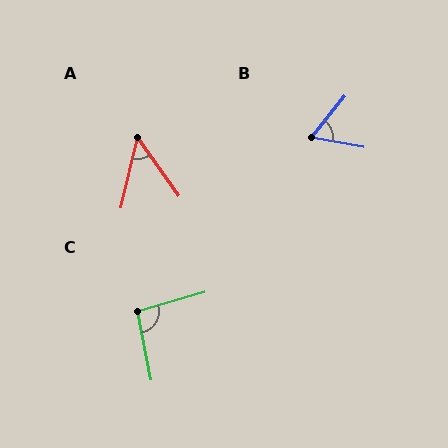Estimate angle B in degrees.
Approximately 62 degrees.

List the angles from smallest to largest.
A (49°), B (62°), C (95°).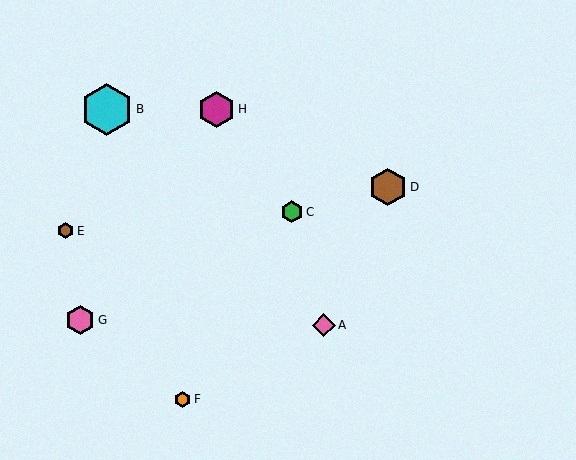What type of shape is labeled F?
Shape F is an orange hexagon.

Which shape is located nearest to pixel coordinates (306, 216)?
The green hexagon (labeled C) at (292, 212) is nearest to that location.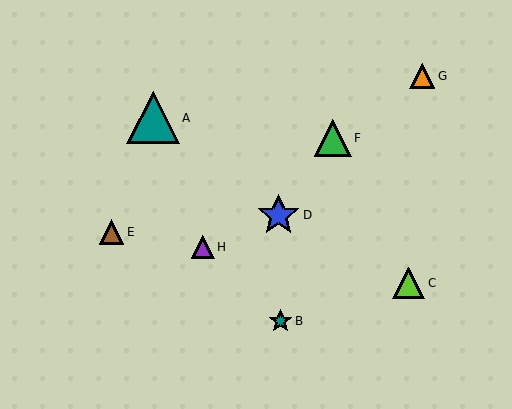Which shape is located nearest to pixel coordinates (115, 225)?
The brown triangle (labeled E) at (111, 232) is nearest to that location.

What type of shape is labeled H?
Shape H is a purple triangle.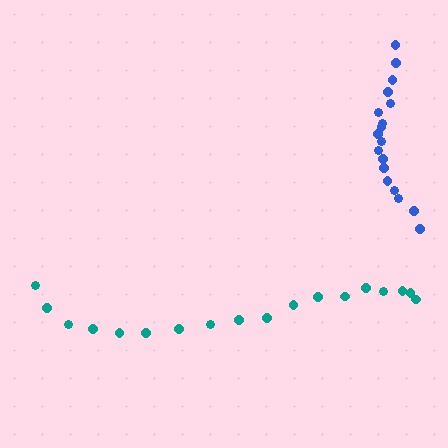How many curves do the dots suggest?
There are 2 distinct paths.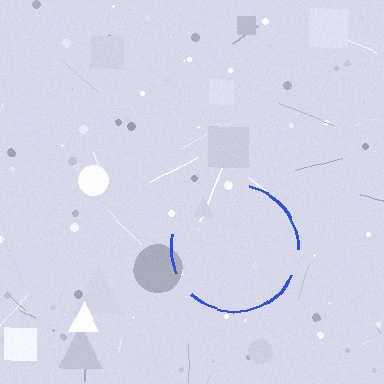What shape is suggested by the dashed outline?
The dashed outline suggests a circle.